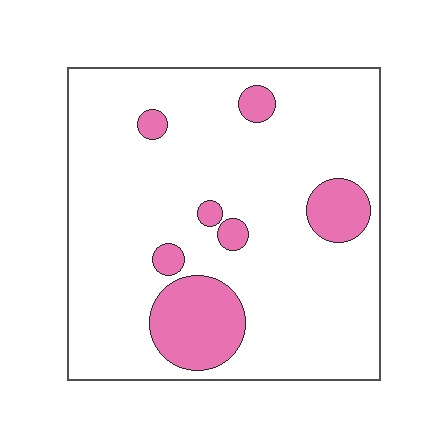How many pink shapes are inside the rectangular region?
7.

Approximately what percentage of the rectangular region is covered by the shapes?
Approximately 15%.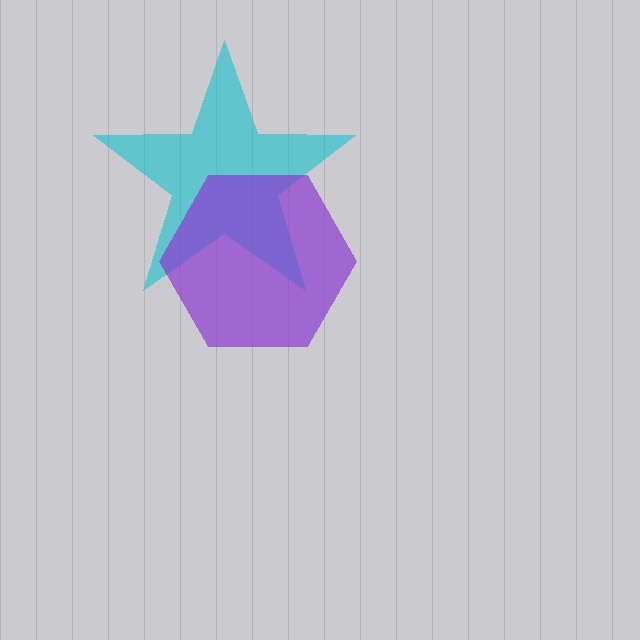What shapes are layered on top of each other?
The layered shapes are: a cyan star, a purple hexagon.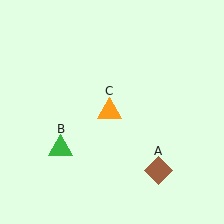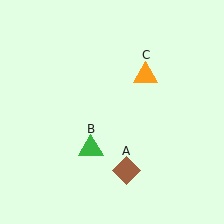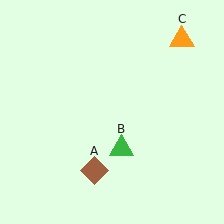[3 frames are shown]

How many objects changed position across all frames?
3 objects changed position: brown diamond (object A), green triangle (object B), orange triangle (object C).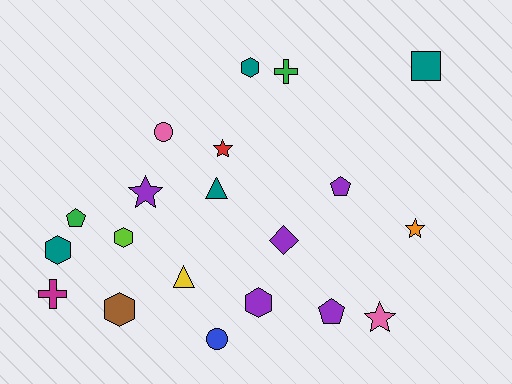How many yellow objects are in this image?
There is 1 yellow object.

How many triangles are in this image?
There are 2 triangles.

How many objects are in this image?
There are 20 objects.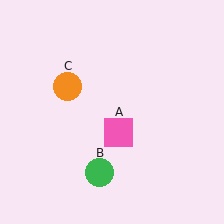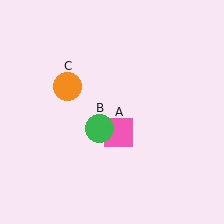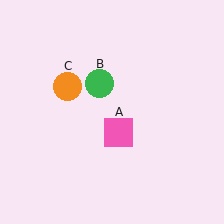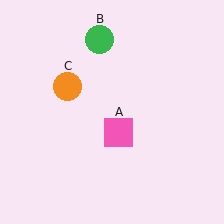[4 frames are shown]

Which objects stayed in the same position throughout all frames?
Pink square (object A) and orange circle (object C) remained stationary.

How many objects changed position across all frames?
1 object changed position: green circle (object B).